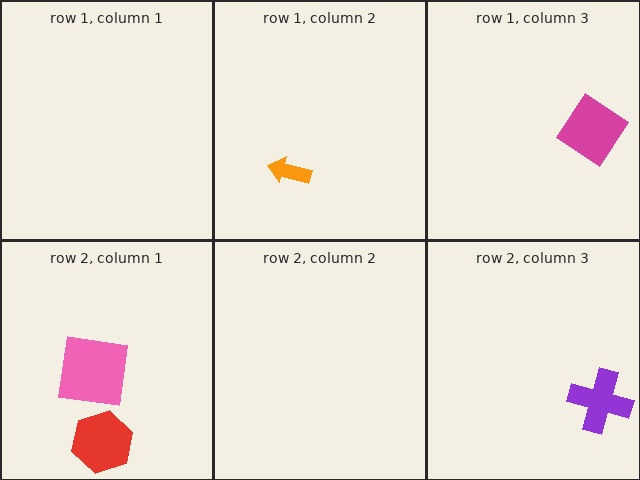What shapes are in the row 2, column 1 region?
The red hexagon, the pink square.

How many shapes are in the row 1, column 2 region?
1.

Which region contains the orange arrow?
The row 1, column 2 region.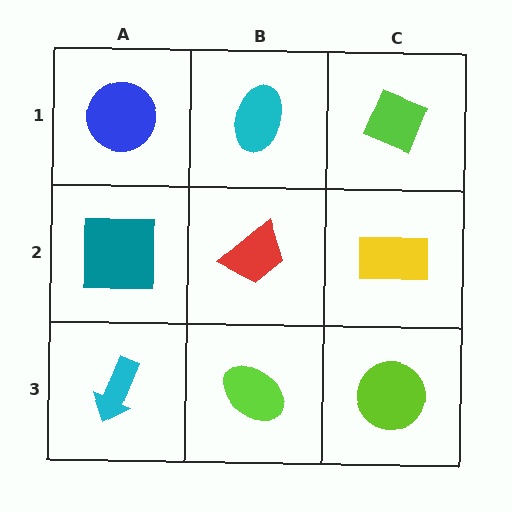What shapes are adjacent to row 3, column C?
A yellow rectangle (row 2, column C), a lime ellipse (row 3, column B).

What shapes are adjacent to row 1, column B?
A red trapezoid (row 2, column B), a blue circle (row 1, column A), a lime diamond (row 1, column C).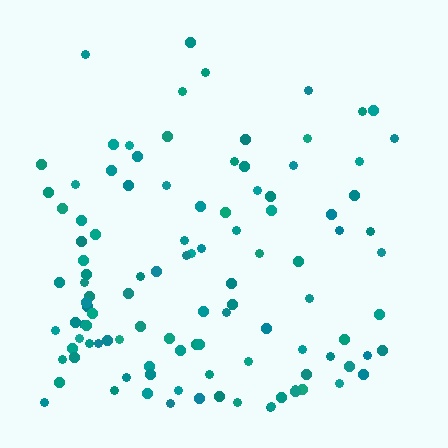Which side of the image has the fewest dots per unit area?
The top.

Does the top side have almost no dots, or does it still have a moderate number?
Still a moderate number, just noticeably fewer than the bottom.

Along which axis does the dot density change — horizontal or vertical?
Vertical.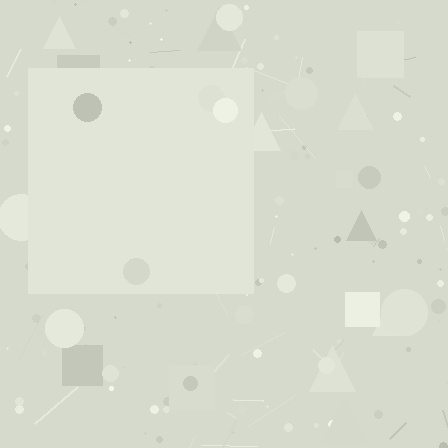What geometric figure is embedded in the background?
A square is embedded in the background.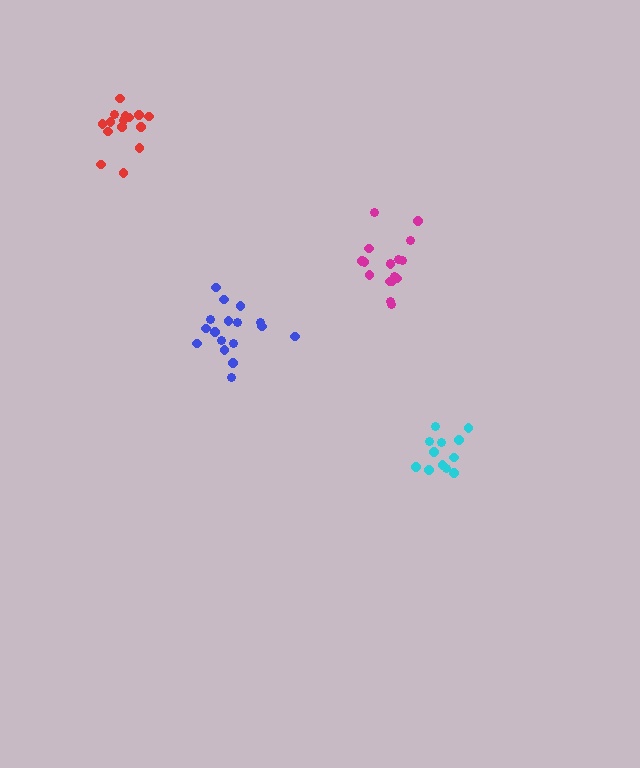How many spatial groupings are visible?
There are 4 spatial groupings.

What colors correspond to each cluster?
The clusters are colored: magenta, red, cyan, blue.